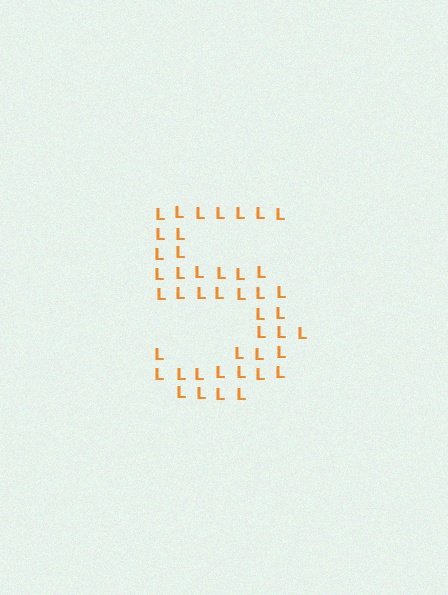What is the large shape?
The large shape is the digit 5.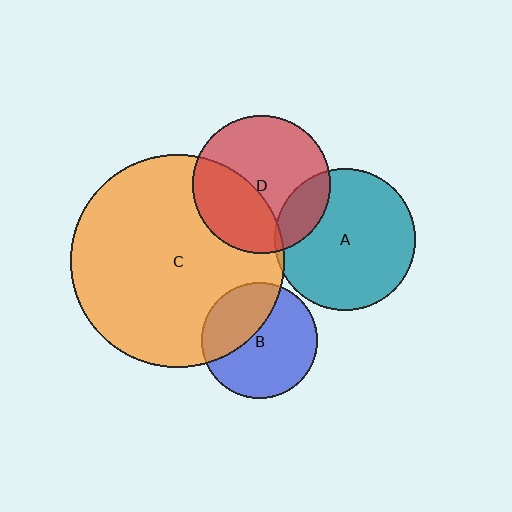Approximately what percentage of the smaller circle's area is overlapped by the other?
Approximately 40%.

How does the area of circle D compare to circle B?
Approximately 1.4 times.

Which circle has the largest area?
Circle C (orange).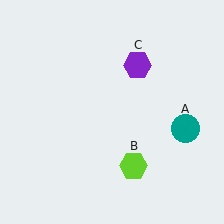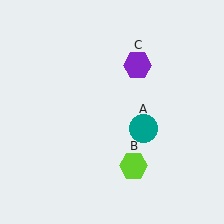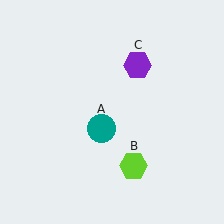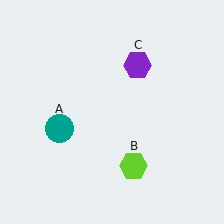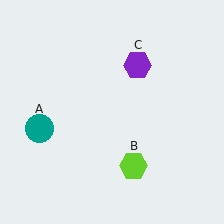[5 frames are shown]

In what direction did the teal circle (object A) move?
The teal circle (object A) moved left.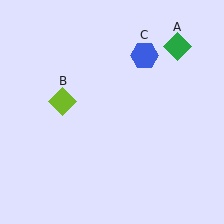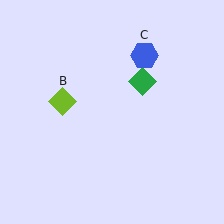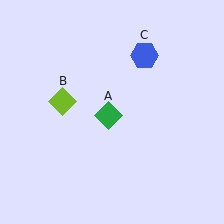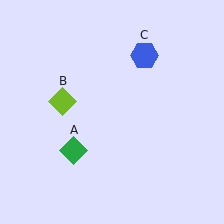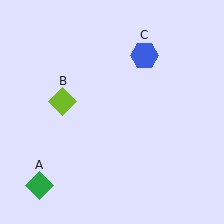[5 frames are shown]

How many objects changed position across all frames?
1 object changed position: green diamond (object A).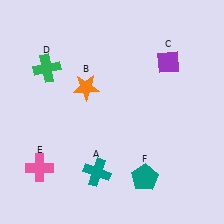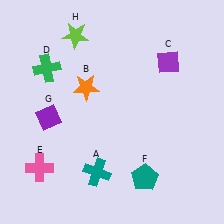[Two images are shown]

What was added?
A purple diamond (G), a lime star (H) were added in Image 2.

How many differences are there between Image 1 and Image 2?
There are 2 differences between the two images.